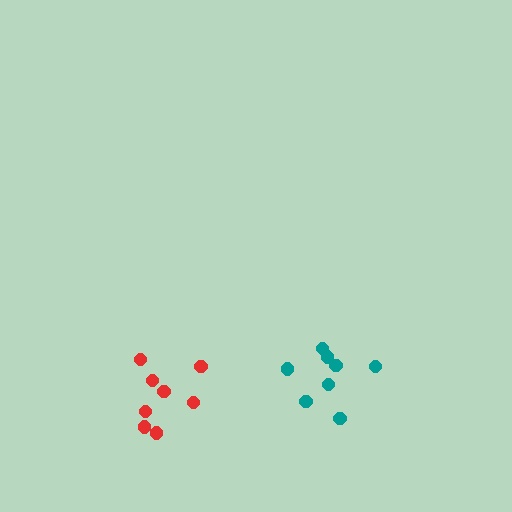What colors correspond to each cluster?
The clusters are colored: teal, red.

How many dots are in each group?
Group 1: 8 dots, Group 2: 8 dots (16 total).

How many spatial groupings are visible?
There are 2 spatial groupings.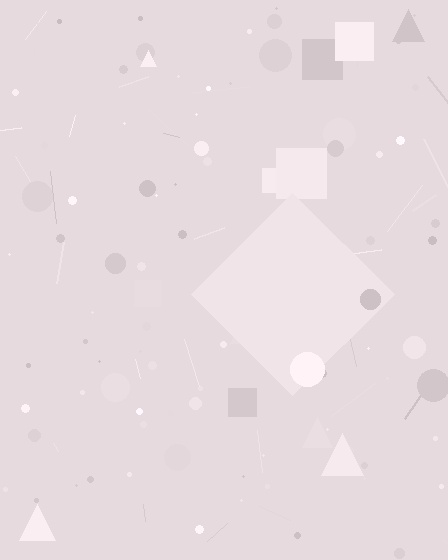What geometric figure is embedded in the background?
A diamond is embedded in the background.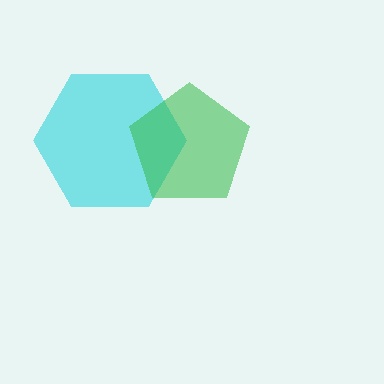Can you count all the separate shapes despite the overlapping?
Yes, there are 2 separate shapes.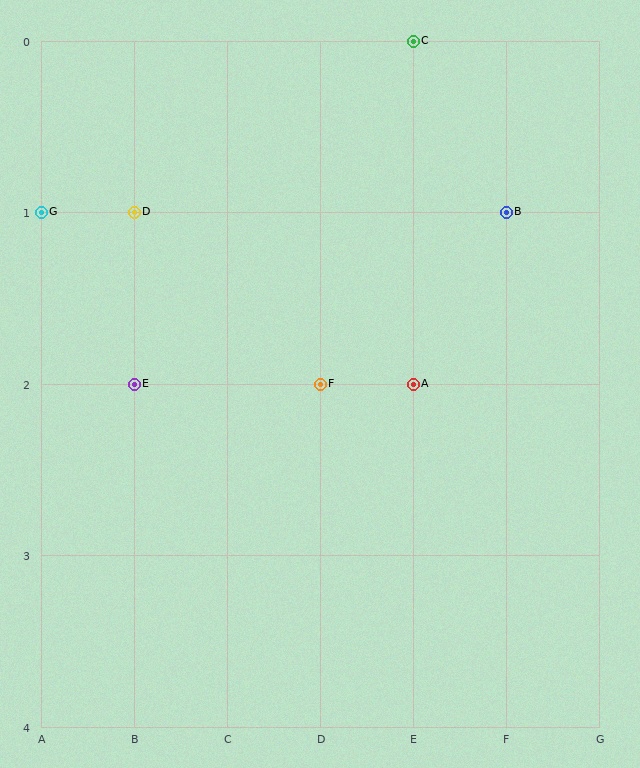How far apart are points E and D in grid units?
Points E and D are 1 row apart.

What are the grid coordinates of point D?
Point D is at grid coordinates (B, 1).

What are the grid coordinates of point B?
Point B is at grid coordinates (F, 1).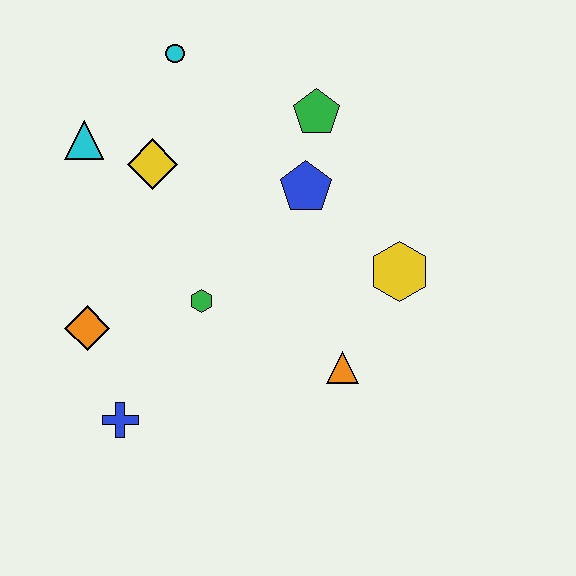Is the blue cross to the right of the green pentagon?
No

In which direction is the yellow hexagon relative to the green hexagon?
The yellow hexagon is to the right of the green hexagon.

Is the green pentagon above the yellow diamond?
Yes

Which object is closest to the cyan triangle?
The yellow diamond is closest to the cyan triangle.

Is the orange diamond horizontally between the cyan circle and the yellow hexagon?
No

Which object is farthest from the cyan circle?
The blue cross is farthest from the cyan circle.